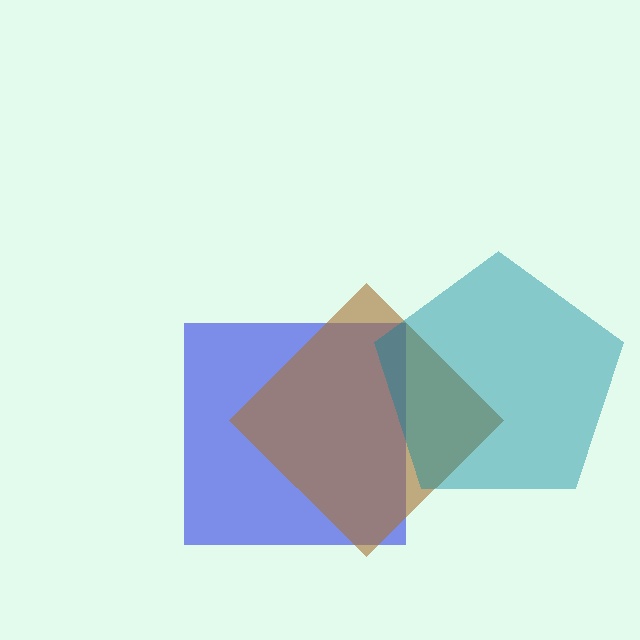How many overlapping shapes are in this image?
There are 3 overlapping shapes in the image.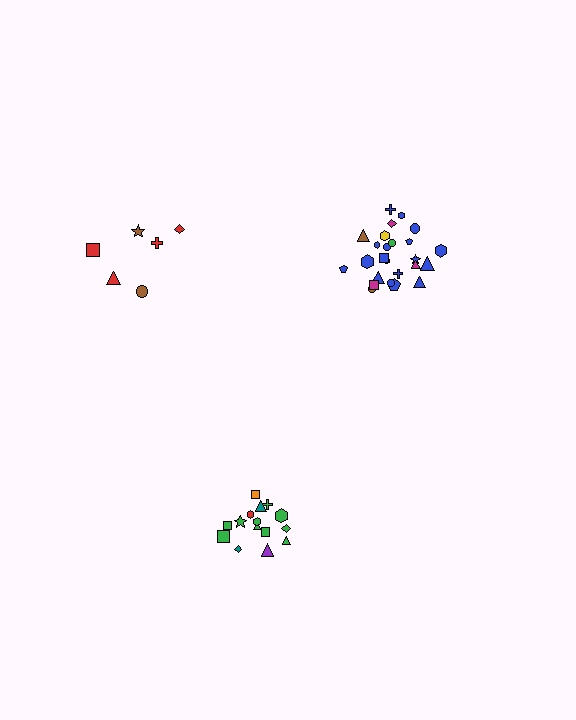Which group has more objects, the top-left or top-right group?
The top-right group.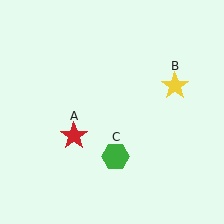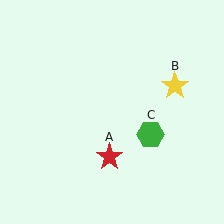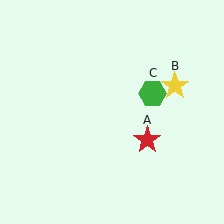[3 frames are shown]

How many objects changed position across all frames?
2 objects changed position: red star (object A), green hexagon (object C).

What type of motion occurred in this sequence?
The red star (object A), green hexagon (object C) rotated counterclockwise around the center of the scene.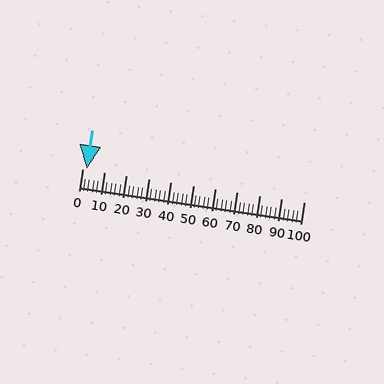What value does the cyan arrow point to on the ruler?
The cyan arrow points to approximately 2.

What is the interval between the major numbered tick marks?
The major tick marks are spaced 10 units apart.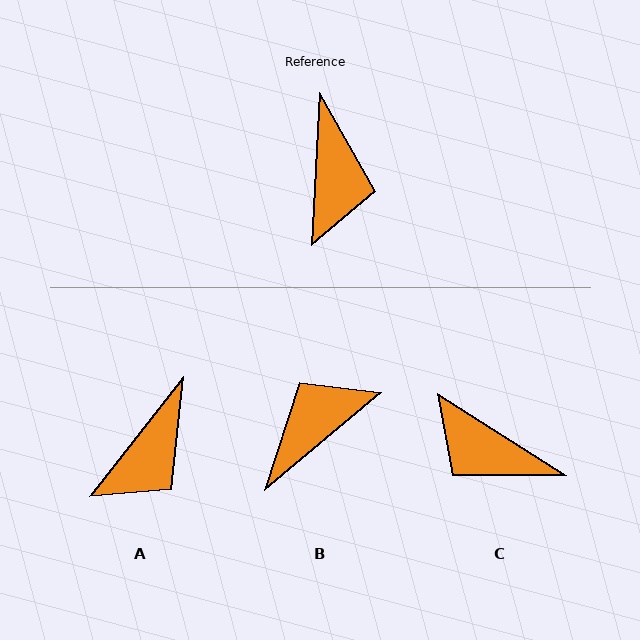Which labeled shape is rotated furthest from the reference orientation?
B, about 133 degrees away.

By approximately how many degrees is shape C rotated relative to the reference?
Approximately 120 degrees clockwise.